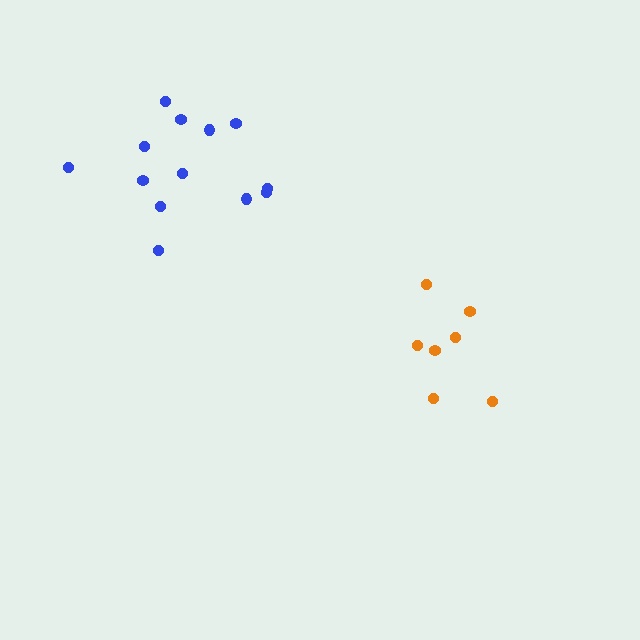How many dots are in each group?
Group 1: 13 dots, Group 2: 7 dots (20 total).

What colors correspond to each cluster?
The clusters are colored: blue, orange.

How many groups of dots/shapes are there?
There are 2 groups.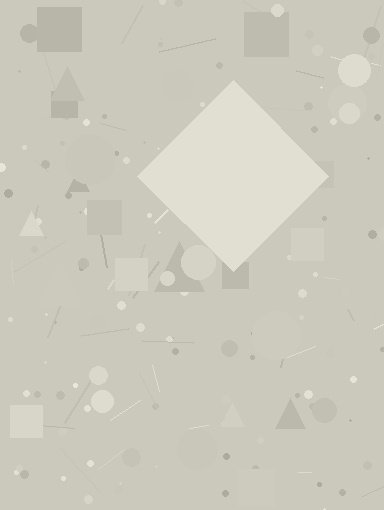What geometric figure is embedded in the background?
A diamond is embedded in the background.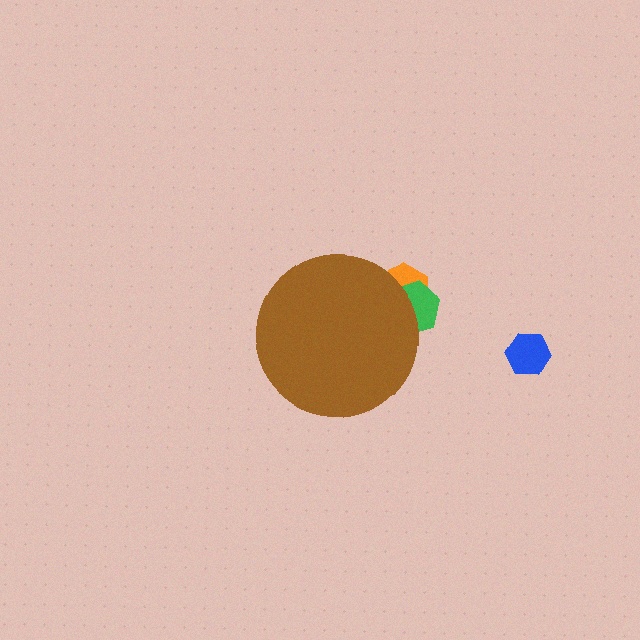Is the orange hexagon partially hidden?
Yes, the orange hexagon is partially hidden behind the brown circle.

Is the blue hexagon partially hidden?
No, the blue hexagon is fully visible.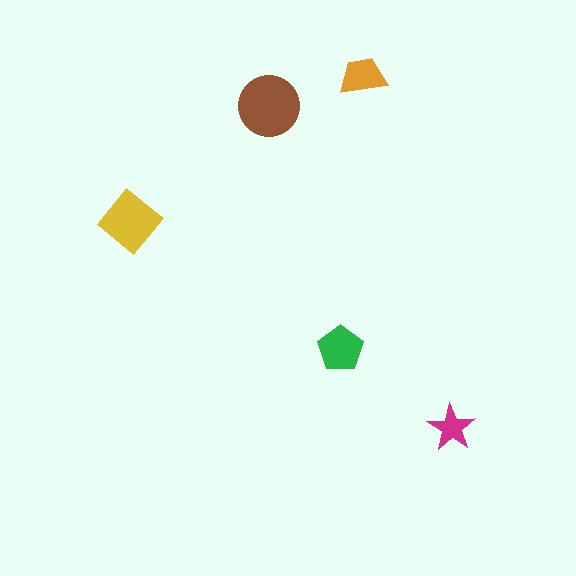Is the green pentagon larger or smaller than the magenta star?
Larger.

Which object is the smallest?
The magenta star.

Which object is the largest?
The brown circle.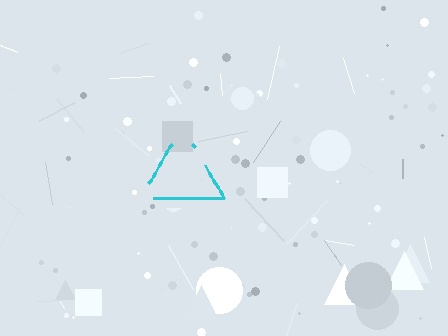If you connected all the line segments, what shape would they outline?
They would outline a triangle.